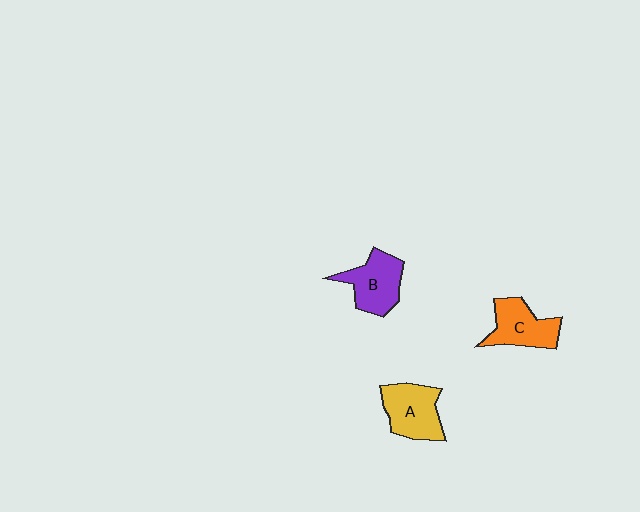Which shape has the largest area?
Shape A (yellow).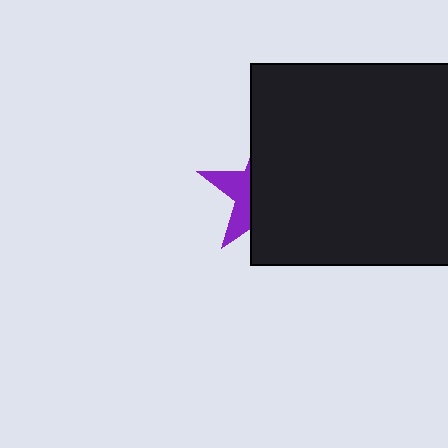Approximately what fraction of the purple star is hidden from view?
Roughly 69% of the purple star is hidden behind the black rectangle.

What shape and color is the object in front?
The object in front is a black rectangle.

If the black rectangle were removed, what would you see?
You would see the complete purple star.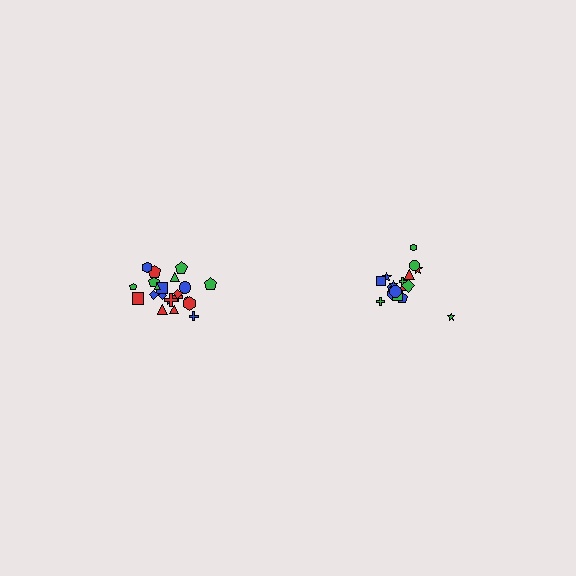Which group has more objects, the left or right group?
The left group.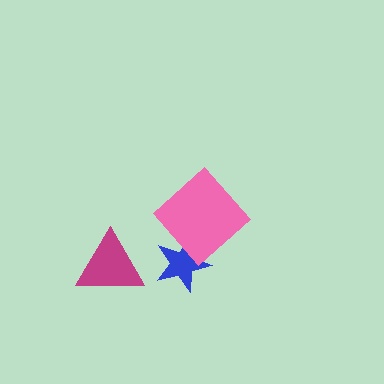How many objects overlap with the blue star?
1 object overlaps with the blue star.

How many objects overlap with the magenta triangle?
0 objects overlap with the magenta triangle.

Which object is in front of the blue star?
The pink diamond is in front of the blue star.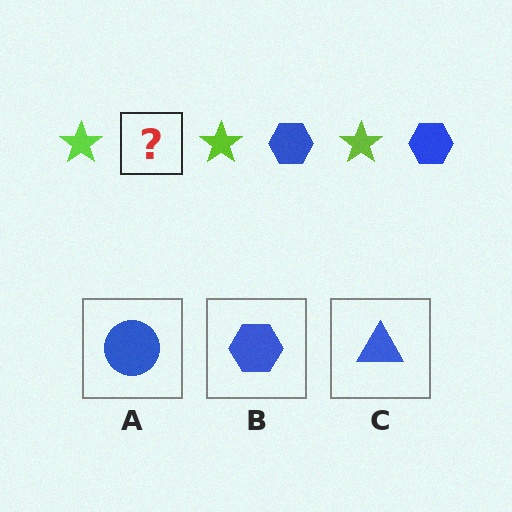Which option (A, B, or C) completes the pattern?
B.